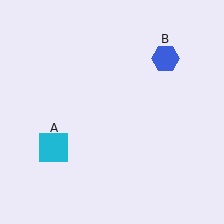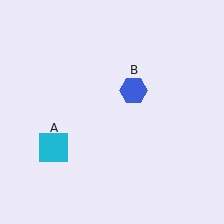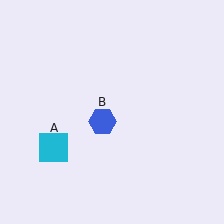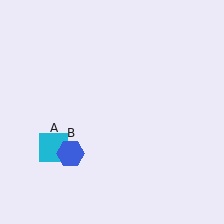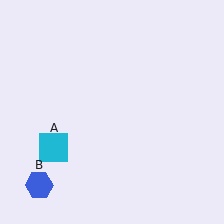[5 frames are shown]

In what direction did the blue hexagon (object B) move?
The blue hexagon (object B) moved down and to the left.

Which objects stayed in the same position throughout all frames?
Cyan square (object A) remained stationary.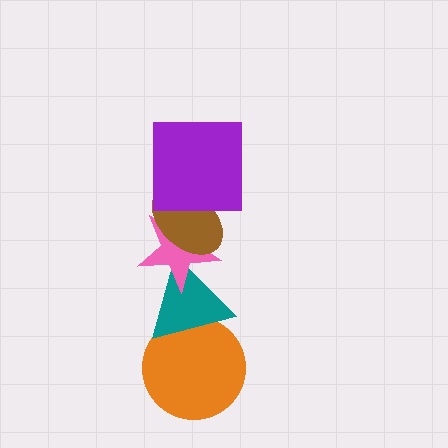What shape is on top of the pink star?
The brown ellipse is on top of the pink star.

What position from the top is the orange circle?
The orange circle is 5th from the top.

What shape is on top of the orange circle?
The teal triangle is on top of the orange circle.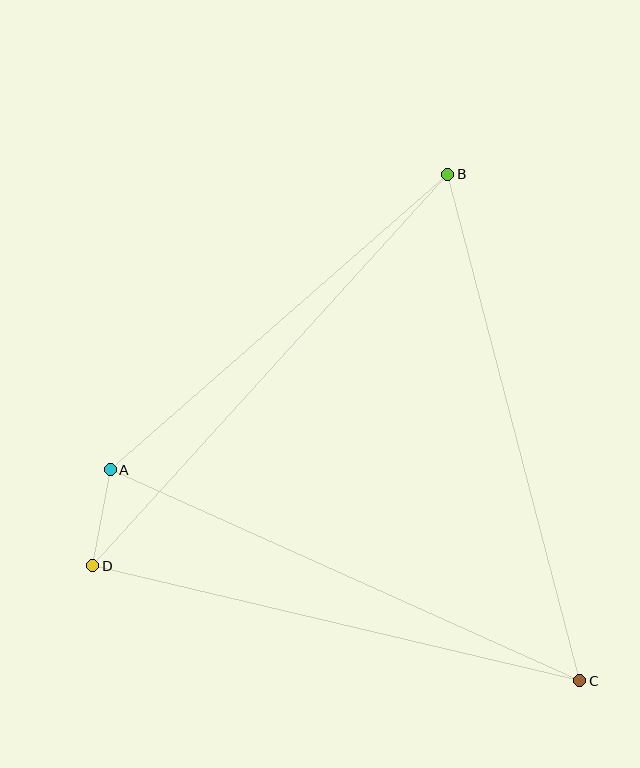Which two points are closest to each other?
Points A and D are closest to each other.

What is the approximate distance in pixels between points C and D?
The distance between C and D is approximately 500 pixels.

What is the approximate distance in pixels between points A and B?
The distance between A and B is approximately 449 pixels.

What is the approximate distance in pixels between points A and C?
The distance between A and C is approximately 515 pixels.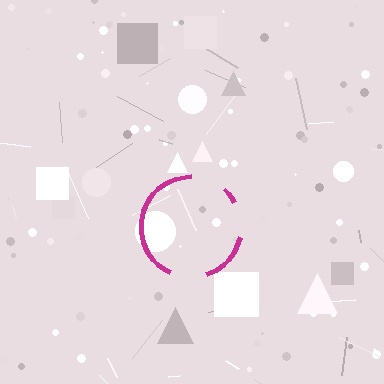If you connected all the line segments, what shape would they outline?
They would outline a circle.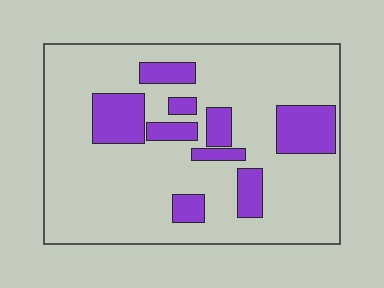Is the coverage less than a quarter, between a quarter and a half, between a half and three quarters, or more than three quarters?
Less than a quarter.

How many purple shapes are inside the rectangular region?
9.